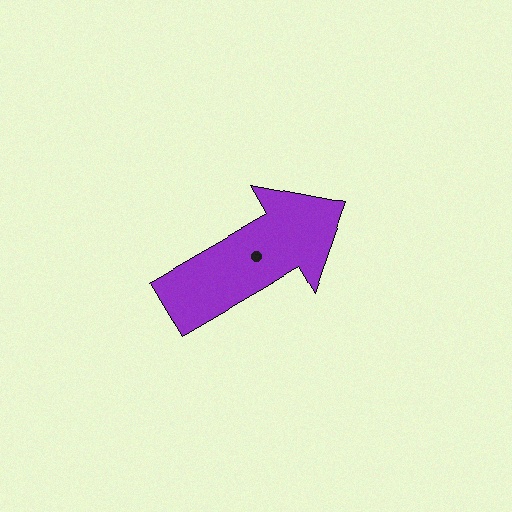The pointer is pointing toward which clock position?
Roughly 2 o'clock.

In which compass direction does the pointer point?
Northeast.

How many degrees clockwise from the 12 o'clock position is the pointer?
Approximately 60 degrees.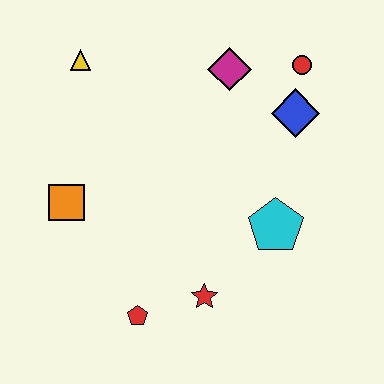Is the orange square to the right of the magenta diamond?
No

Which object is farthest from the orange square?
The red circle is farthest from the orange square.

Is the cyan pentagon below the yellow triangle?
Yes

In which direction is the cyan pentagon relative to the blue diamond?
The cyan pentagon is below the blue diamond.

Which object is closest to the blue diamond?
The red circle is closest to the blue diamond.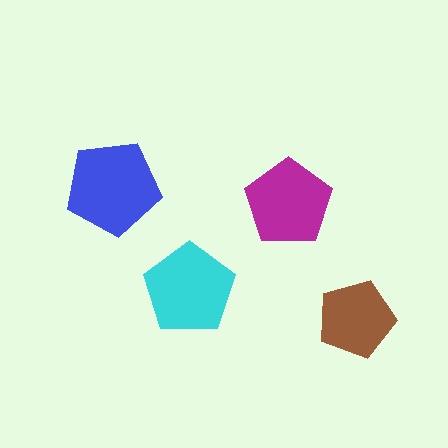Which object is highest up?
The blue pentagon is topmost.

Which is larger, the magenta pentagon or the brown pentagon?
The magenta one.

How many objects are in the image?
There are 4 objects in the image.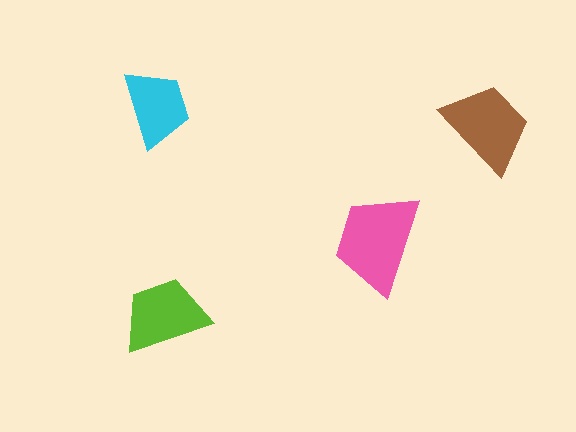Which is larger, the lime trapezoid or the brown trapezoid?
The brown one.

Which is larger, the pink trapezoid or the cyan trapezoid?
The pink one.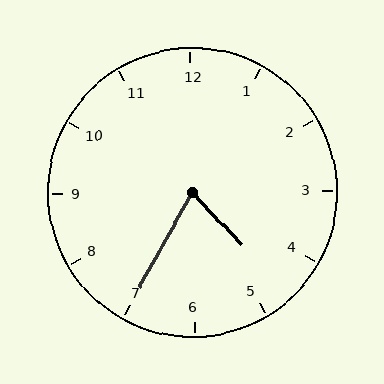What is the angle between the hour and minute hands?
Approximately 72 degrees.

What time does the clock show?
4:35.